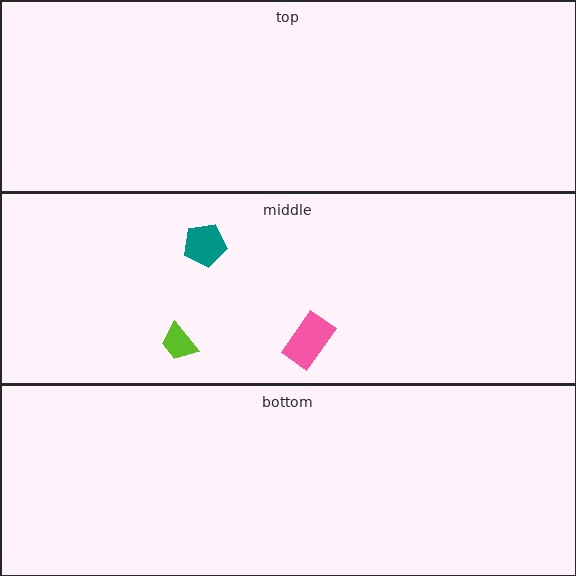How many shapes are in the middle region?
3.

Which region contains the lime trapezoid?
The middle region.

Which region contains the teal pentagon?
The middle region.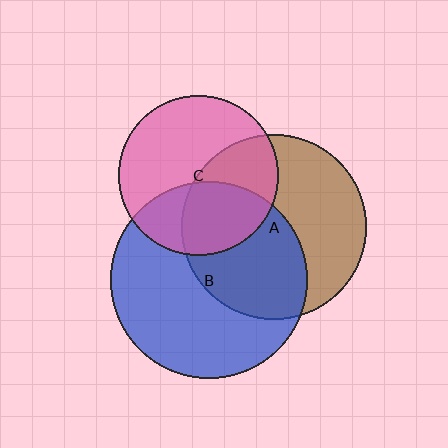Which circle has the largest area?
Circle B (blue).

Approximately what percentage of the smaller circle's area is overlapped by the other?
Approximately 40%.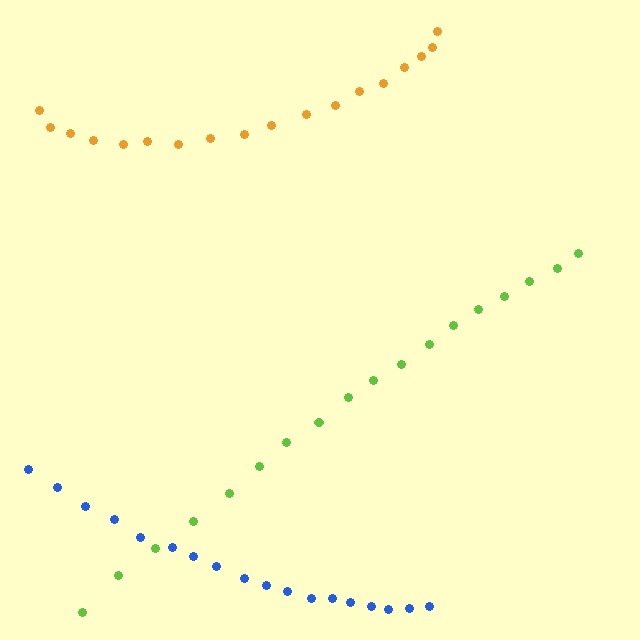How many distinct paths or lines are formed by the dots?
There are 3 distinct paths.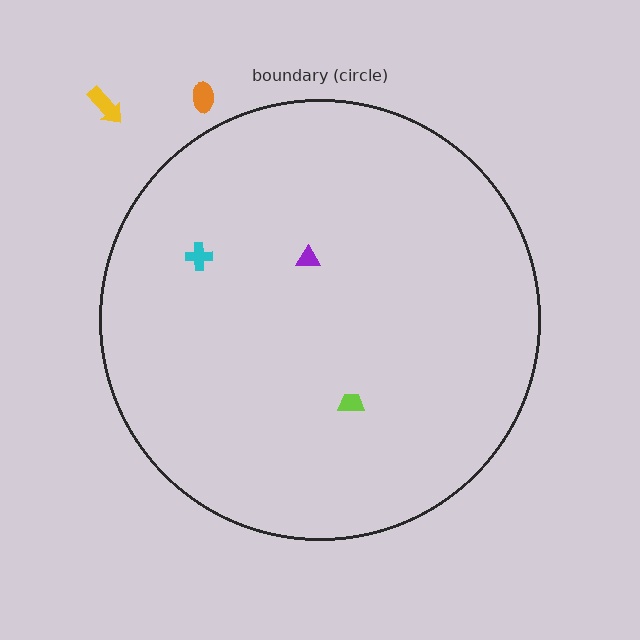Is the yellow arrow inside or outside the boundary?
Outside.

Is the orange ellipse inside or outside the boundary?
Outside.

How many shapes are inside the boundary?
3 inside, 2 outside.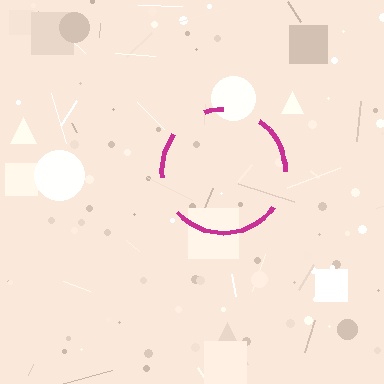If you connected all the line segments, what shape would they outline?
They would outline a circle.